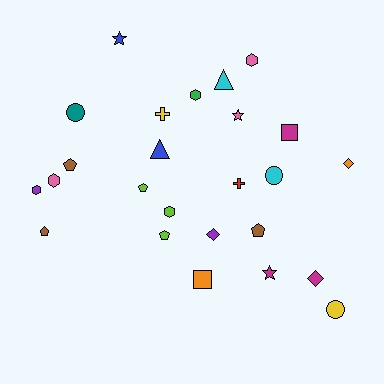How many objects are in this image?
There are 25 objects.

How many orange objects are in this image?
There are 2 orange objects.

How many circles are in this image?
There are 3 circles.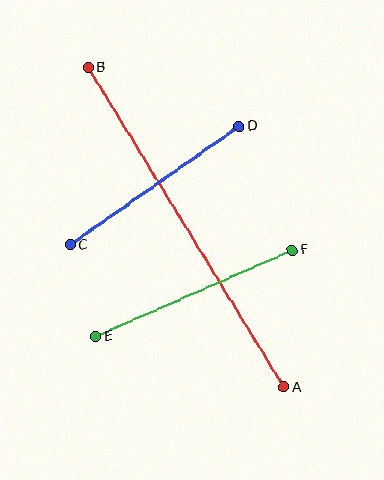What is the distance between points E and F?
The distance is approximately 215 pixels.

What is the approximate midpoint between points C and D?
The midpoint is at approximately (155, 185) pixels.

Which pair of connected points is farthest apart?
Points A and B are farthest apart.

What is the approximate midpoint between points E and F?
The midpoint is at approximately (194, 293) pixels.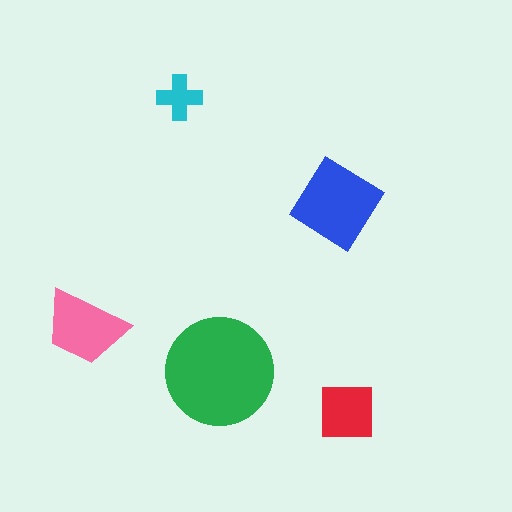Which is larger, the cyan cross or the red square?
The red square.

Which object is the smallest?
The cyan cross.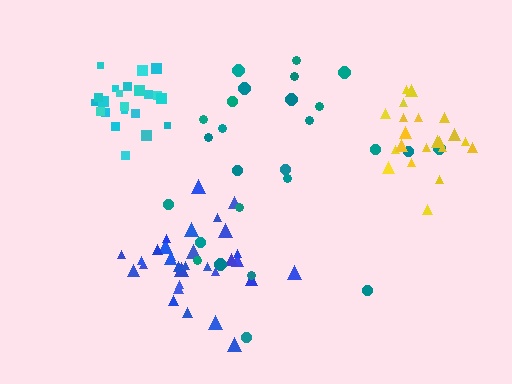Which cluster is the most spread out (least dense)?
Teal.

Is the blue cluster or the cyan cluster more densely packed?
Cyan.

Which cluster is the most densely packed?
Cyan.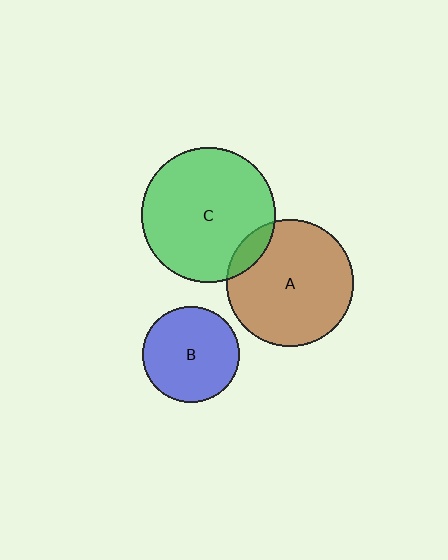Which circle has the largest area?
Circle C (green).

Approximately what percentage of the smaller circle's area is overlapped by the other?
Approximately 10%.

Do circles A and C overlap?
Yes.